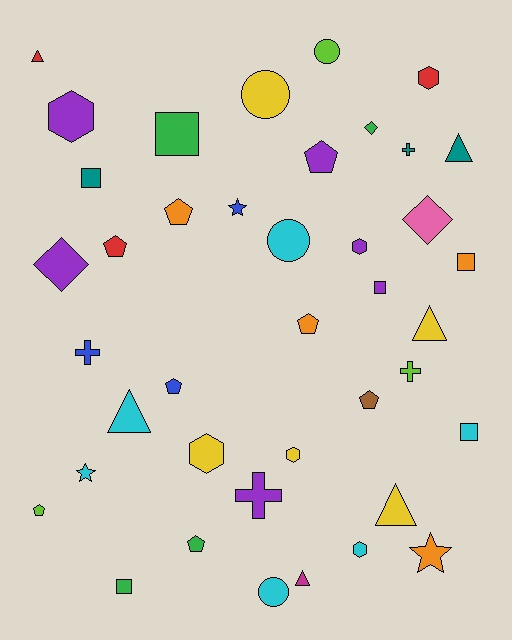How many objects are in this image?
There are 40 objects.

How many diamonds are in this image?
There are 3 diamonds.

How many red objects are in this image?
There are 3 red objects.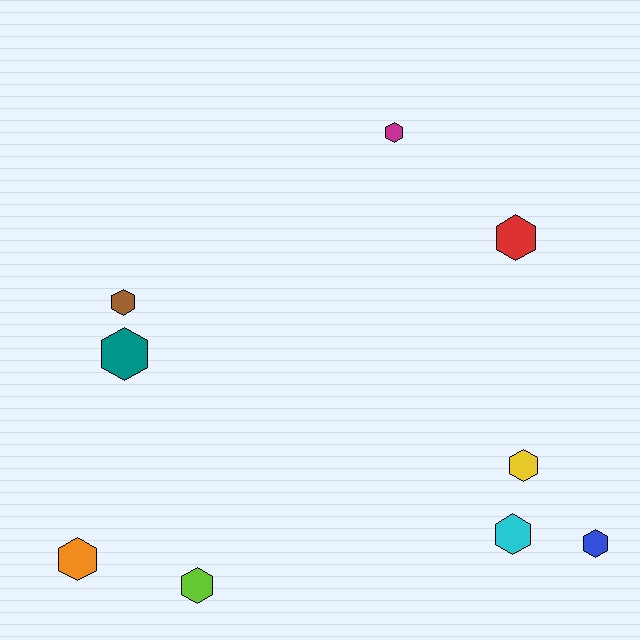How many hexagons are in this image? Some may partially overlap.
There are 9 hexagons.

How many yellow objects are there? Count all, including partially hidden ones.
There is 1 yellow object.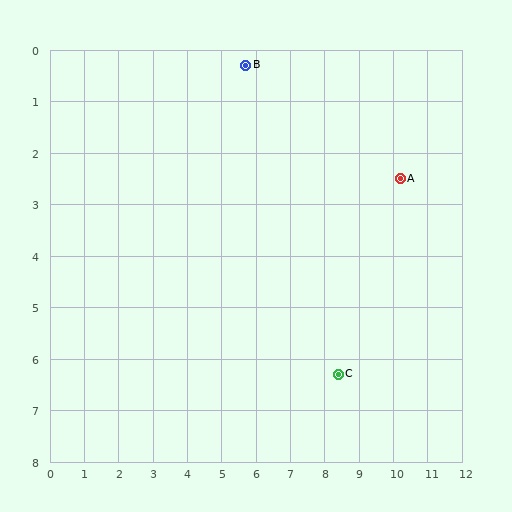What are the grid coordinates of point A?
Point A is at approximately (10.2, 2.5).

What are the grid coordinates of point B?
Point B is at approximately (5.7, 0.3).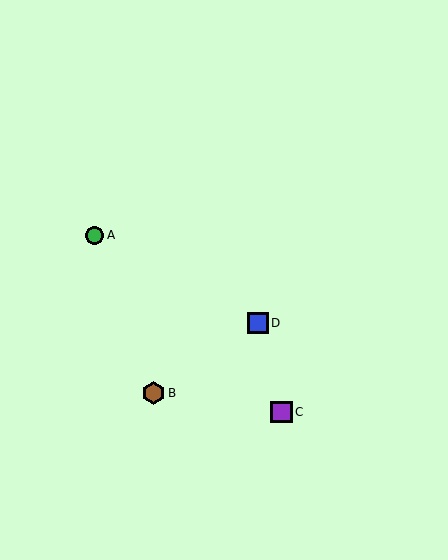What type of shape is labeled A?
Shape A is a green circle.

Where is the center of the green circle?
The center of the green circle is at (94, 235).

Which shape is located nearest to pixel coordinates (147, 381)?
The brown hexagon (labeled B) at (154, 393) is nearest to that location.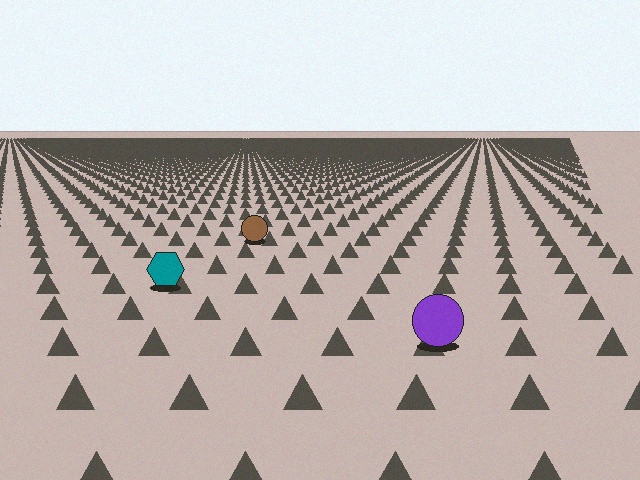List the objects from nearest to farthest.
From nearest to farthest: the purple circle, the teal hexagon, the brown circle.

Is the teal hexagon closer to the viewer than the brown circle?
Yes. The teal hexagon is closer — you can tell from the texture gradient: the ground texture is coarser near it.